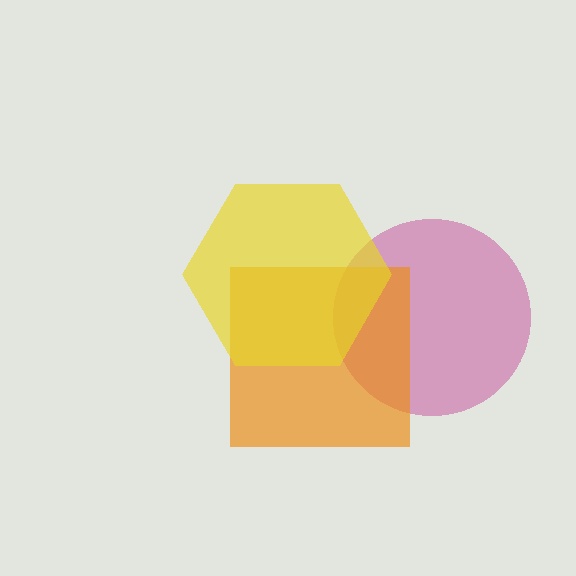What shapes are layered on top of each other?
The layered shapes are: a magenta circle, an orange square, a yellow hexagon.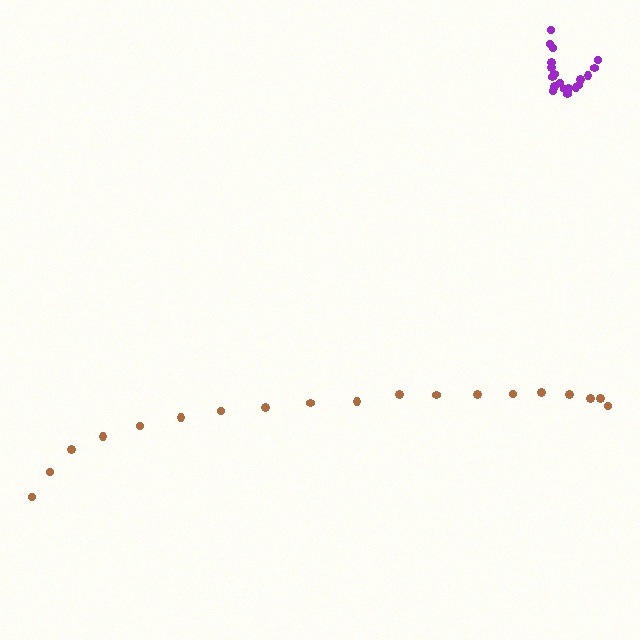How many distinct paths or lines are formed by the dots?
There are 2 distinct paths.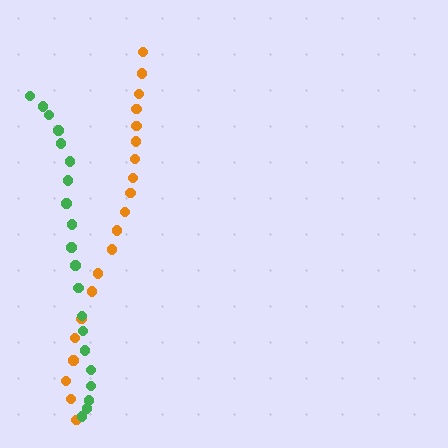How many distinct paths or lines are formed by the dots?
There are 2 distinct paths.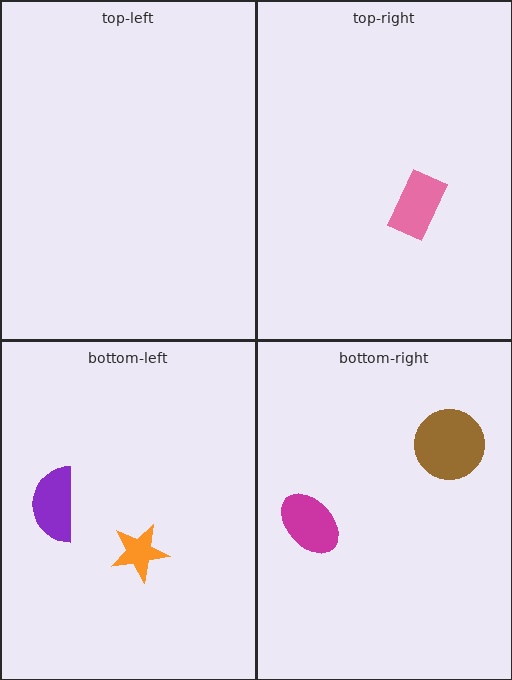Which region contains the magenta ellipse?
The bottom-right region.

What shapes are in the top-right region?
The pink rectangle.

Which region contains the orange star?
The bottom-left region.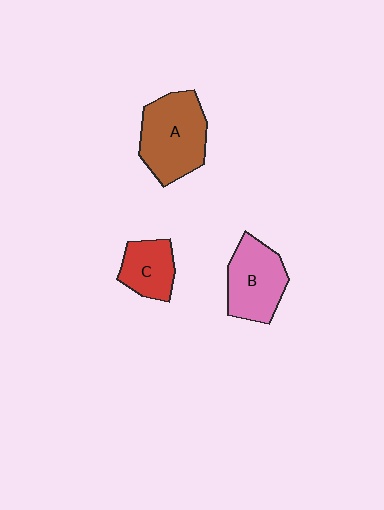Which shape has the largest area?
Shape A (brown).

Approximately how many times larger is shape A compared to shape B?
Approximately 1.2 times.